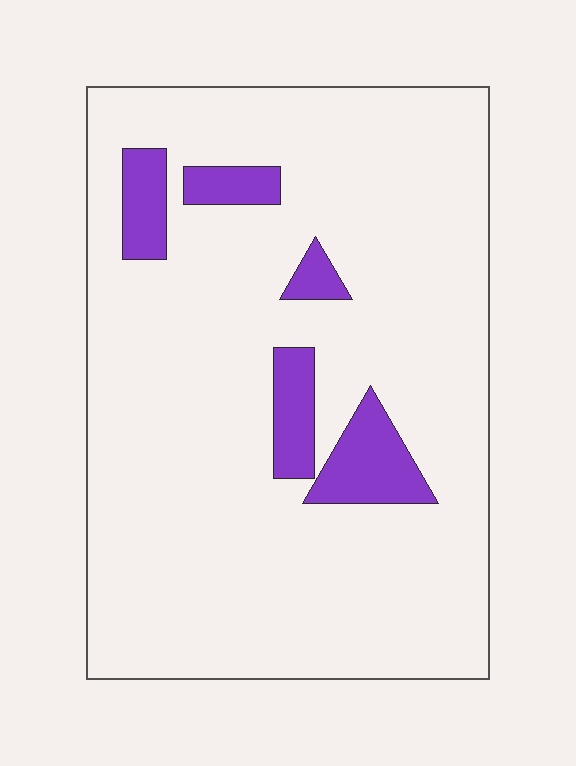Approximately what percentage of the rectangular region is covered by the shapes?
Approximately 10%.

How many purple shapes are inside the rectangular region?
5.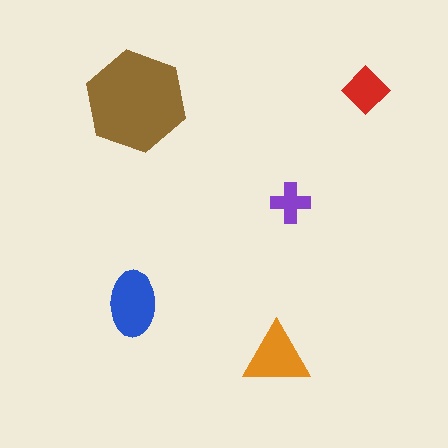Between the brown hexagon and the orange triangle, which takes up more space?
The brown hexagon.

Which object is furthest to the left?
The blue ellipse is leftmost.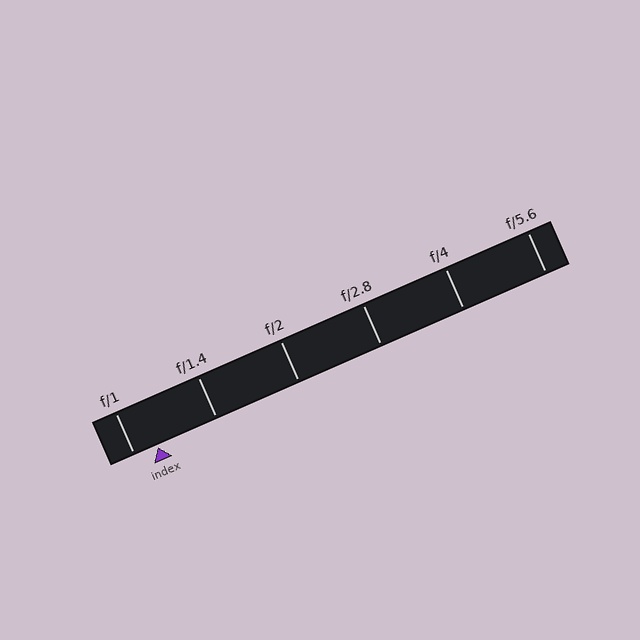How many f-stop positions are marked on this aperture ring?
There are 6 f-stop positions marked.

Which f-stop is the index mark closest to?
The index mark is closest to f/1.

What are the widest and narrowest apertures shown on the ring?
The widest aperture shown is f/1 and the narrowest is f/5.6.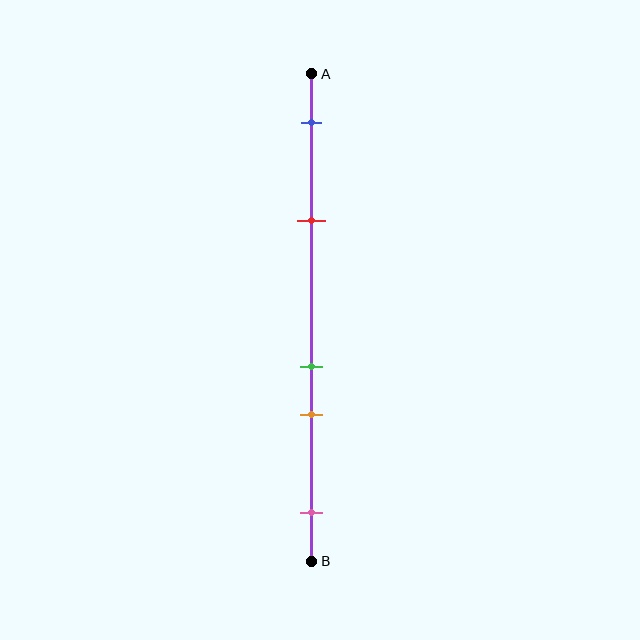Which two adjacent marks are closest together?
The green and orange marks are the closest adjacent pair.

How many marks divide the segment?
There are 5 marks dividing the segment.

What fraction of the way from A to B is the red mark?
The red mark is approximately 30% (0.3) of the way from A to B.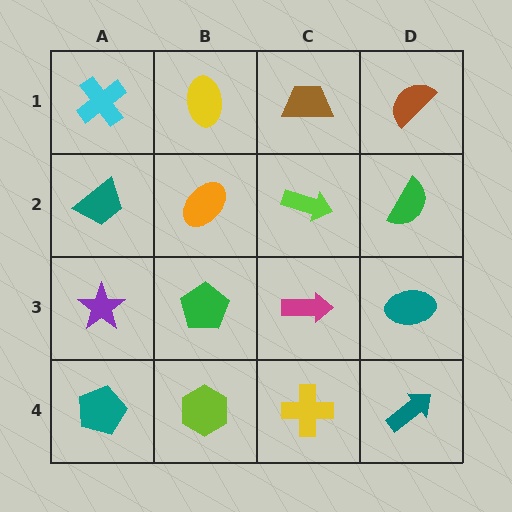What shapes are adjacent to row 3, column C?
A lime arrow (row 2, column C), a yellow cross (row 4, column C), a green pentagon (row 3, column B), a teal ellipse (row 3, column D).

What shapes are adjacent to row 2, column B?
A yellow ellipse (row 1, column B), a green pentagon (row 3, column B), a teal trapezoid (row 2, column A), a lime arrow (row 2, column C).